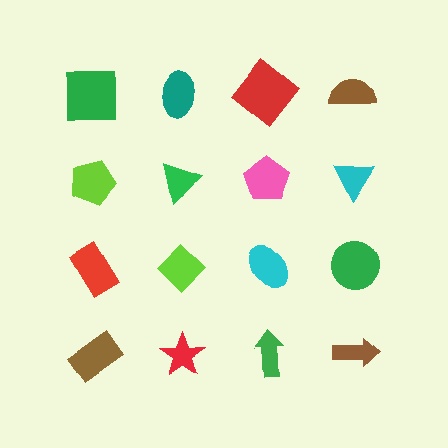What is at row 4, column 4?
A brown arrow.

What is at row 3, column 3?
A cyan ellipse.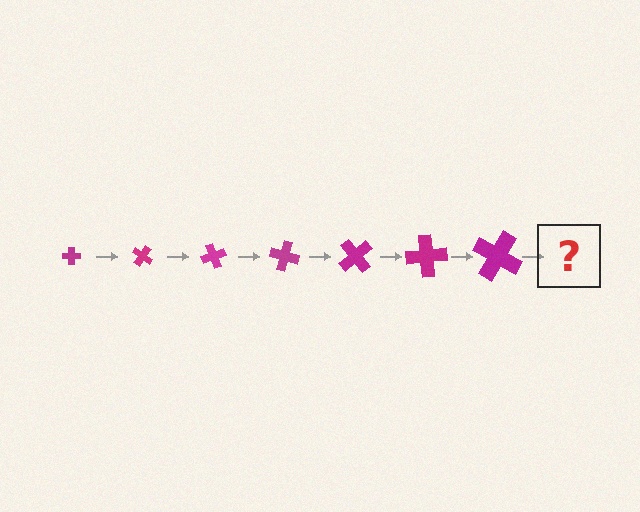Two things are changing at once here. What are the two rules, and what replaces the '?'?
The two rules are that the cross grows larger each step and it rotates 35 degrees each step. The '?' should be a cross, larger than the previous one and rotated 245 degrees from the start.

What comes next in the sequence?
The next element should be a cross, larger than the previous one and rotated 245 degrees from the start.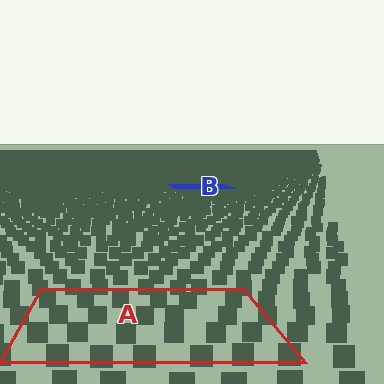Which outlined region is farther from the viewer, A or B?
Region B is farther from the viewer — the texture elements inside it appear smaller and more densely packed.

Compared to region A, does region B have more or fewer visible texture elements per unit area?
Region B has more texture elements per unit area — they are packed more densely because it is farther away.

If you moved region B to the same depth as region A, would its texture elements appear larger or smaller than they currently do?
They would appear larger. At a closer depth, the same texture elements are projected at a bigger on-screen size.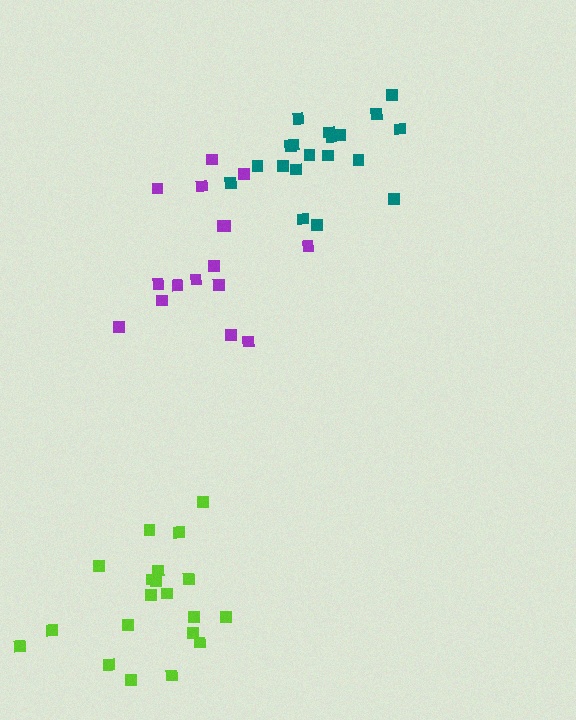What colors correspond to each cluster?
The clusters are colored: teal, purple, lime.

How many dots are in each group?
Group 1: 19 dots, Group 2: 16 dots, Group 3: 20 dots (55 total).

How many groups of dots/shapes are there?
There are 3 groups.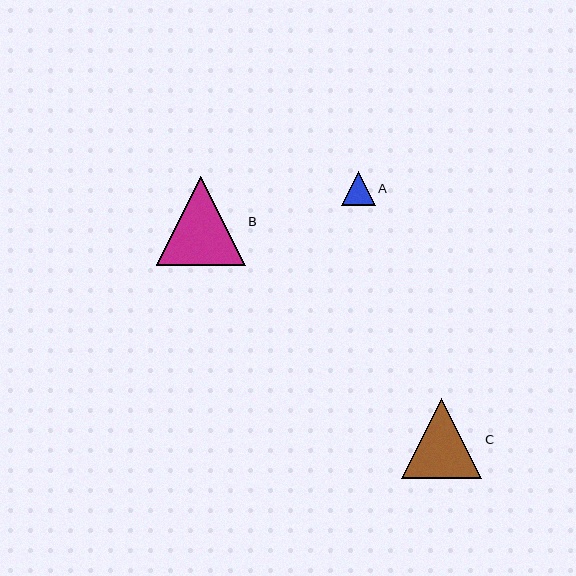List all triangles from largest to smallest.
From largest to smallest: B, C, A.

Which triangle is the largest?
Triangle B is the largest with a size of approximately 89 pixels.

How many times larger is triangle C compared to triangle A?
Triangle C is approximately 2.4 times the size of triangle A.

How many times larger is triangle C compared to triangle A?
Triangle C is approximately 2.4 times the size of triangle A.